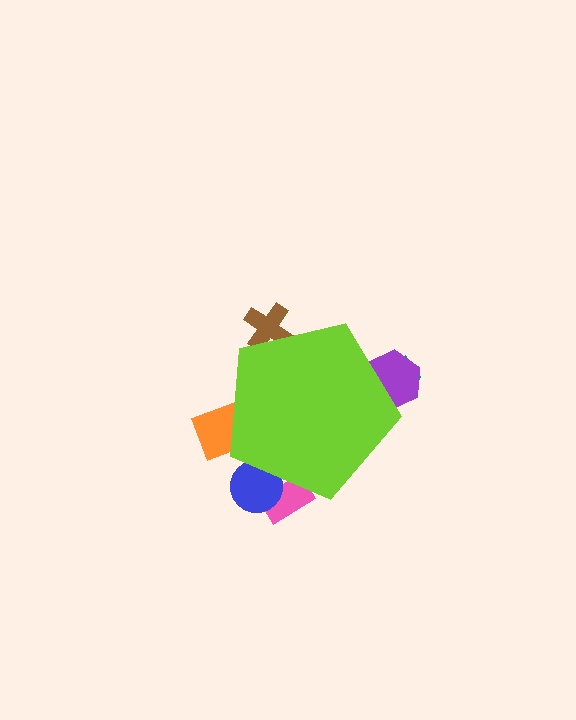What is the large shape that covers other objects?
A lime pentagon.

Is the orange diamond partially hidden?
Yes, the orange diamond is partially hidden behind the lime pentagon.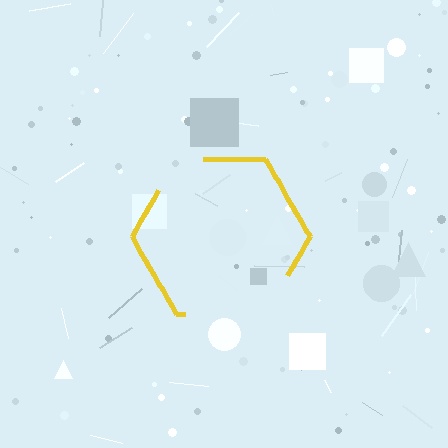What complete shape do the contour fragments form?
The contour fragments form a hexagon.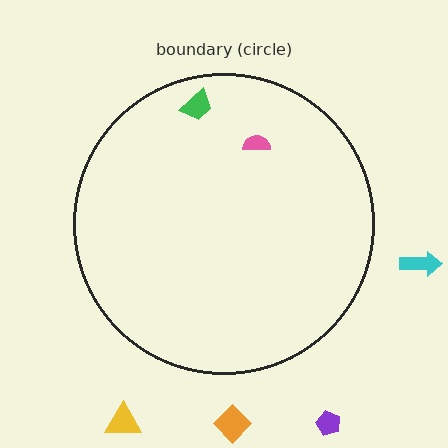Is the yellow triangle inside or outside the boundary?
Outside.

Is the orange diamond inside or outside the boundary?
Outside.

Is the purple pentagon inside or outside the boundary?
Outside.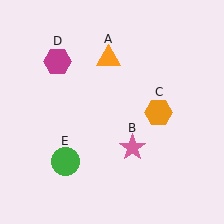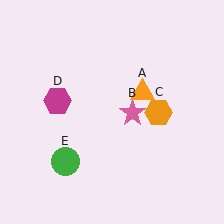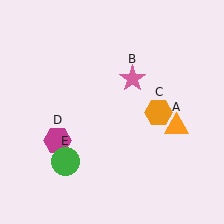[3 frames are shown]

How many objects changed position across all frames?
3 objects changed position: orange triangle (object A), pink star (object B), magenta hexagon (object D).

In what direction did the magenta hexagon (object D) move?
The magenta hexagon (object D) moved down.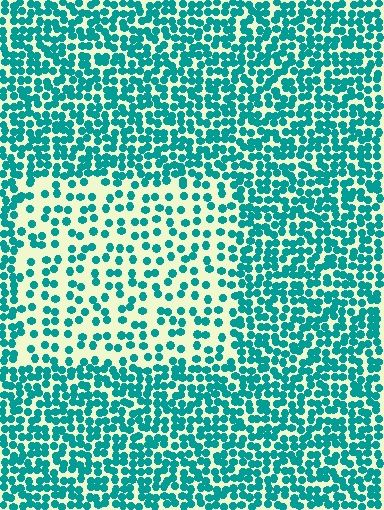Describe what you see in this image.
The image contains small teal elements arranged at two different densities. A rectangle-shaped region is visible where the elements are less densely packed than the surrounding area.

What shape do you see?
I see a rectangle.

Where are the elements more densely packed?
The elements are more densely packed outside the rectangle boundary.